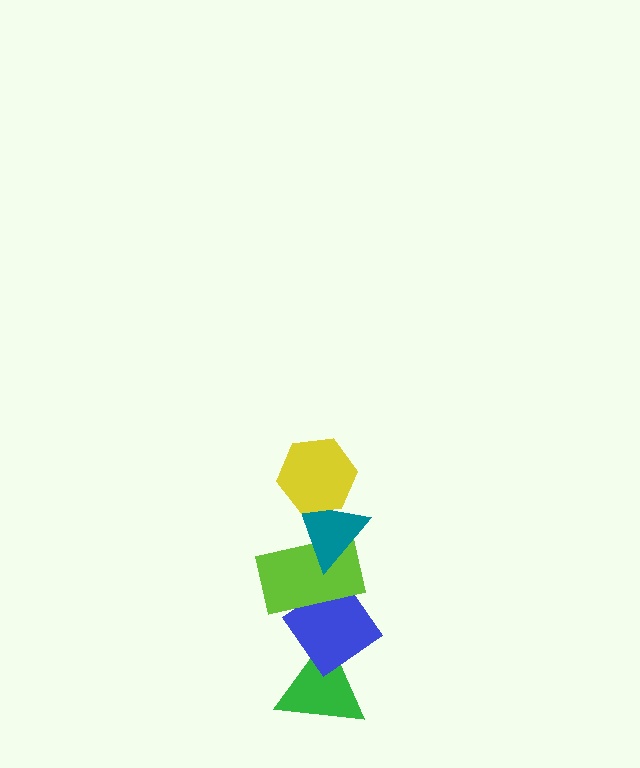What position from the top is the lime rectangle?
The lime rectangle is 3rd from the top.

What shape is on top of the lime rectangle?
The teal triangle is on top of the lime rectangle.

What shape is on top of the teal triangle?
The yellow hexagon is on top of the teal triangle.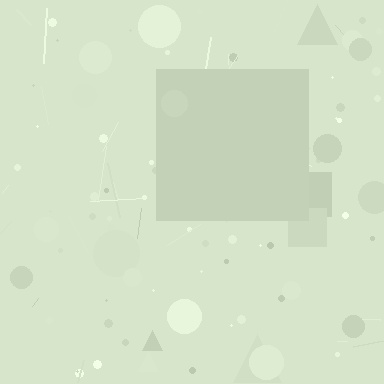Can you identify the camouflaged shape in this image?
The camouflaged shape is a square.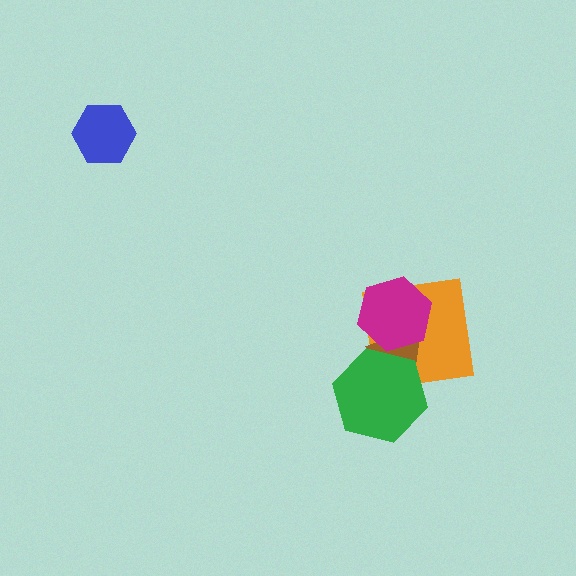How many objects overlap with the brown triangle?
3 objects overlap with the brown triangle.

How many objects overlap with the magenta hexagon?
2 objects overlap with the magenta hexagon.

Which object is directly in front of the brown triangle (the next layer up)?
The magenta hexagon is directly in front of the brown triangle.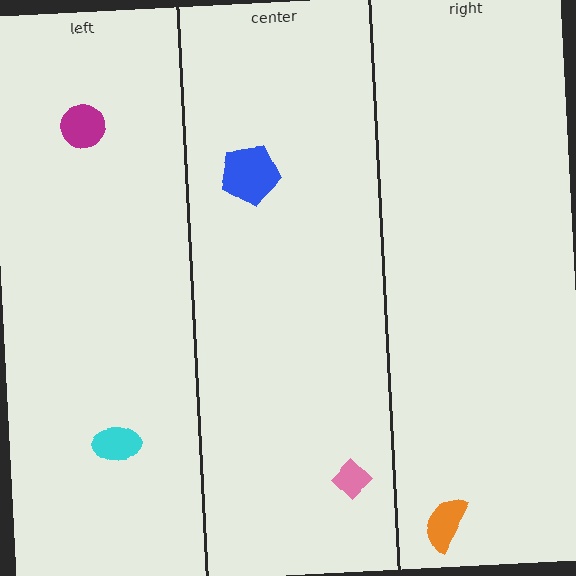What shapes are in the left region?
The cyan ellipse, the magenta circle.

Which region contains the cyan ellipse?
The left region.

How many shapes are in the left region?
2.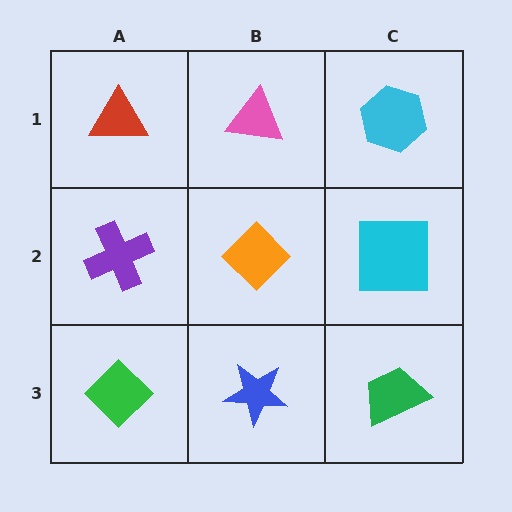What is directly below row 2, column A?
A green diamond.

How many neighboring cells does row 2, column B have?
4.